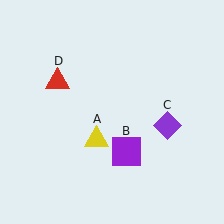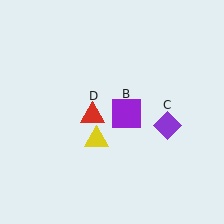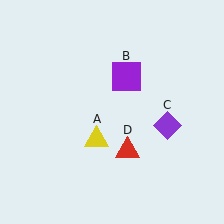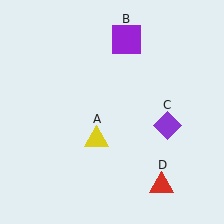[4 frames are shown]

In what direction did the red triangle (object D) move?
The red triangle (object D) moved down and to the right.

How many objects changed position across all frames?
2 objects changed position: purple square (object B), red triangle (object D).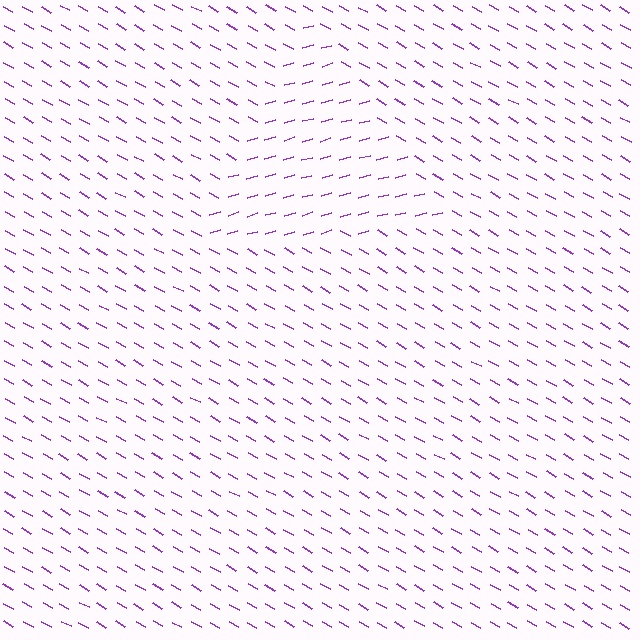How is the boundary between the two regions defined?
The boundary is defined purely by a change in line orientation (approximately 45 degrees difference). All lines are the same color and thickness.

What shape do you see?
I see a triangle.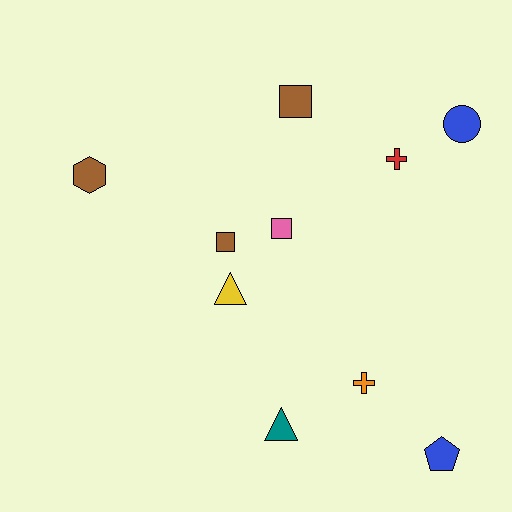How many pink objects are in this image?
There is 1 pink object.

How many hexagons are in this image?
There is 1 hexagon.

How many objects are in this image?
There are 10 objects.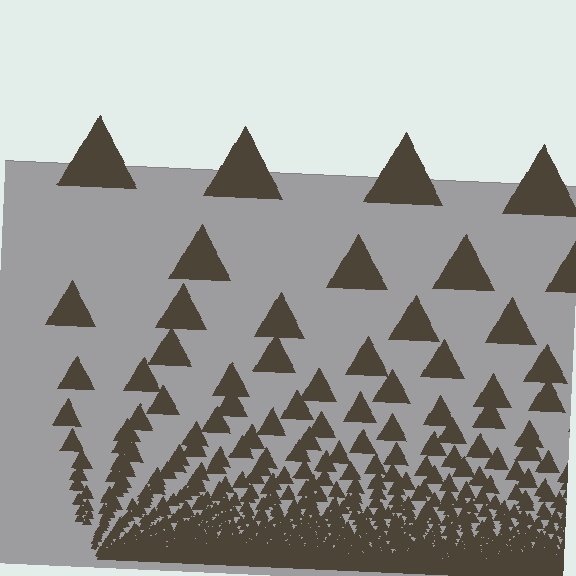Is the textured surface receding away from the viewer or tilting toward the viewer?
The surface appears to tilt toward the viewer. Texture elements get larger and sparser toward the top.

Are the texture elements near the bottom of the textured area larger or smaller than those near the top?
Smaller. The gradient is inverted — elements near the bottom are smaller and denser.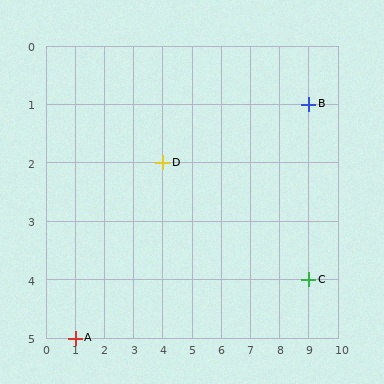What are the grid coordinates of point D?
Point D is at grid coordinates (4, 2).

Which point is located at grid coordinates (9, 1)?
Point B is at (9, 1).